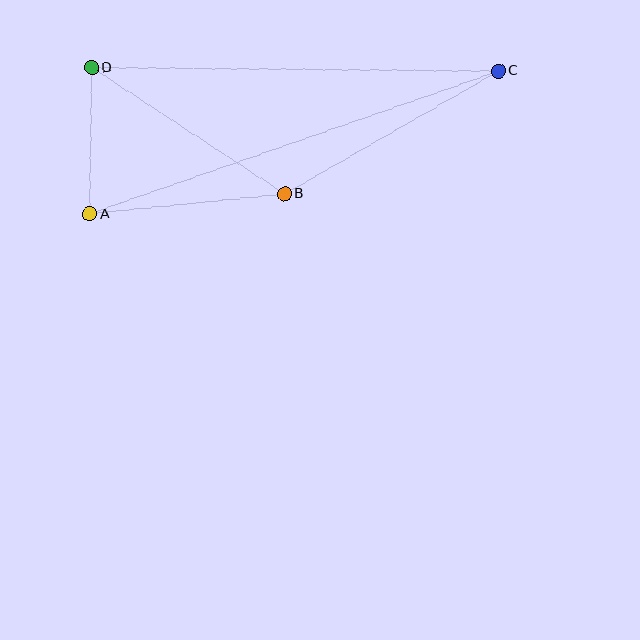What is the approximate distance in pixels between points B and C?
The distance between B and C is approximately 247 pixels.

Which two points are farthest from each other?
Points A and C are farthest from each other.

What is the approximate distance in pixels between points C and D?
The distance between C and D is approximately 407 pixels.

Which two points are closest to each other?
Points A and D are closest to each other.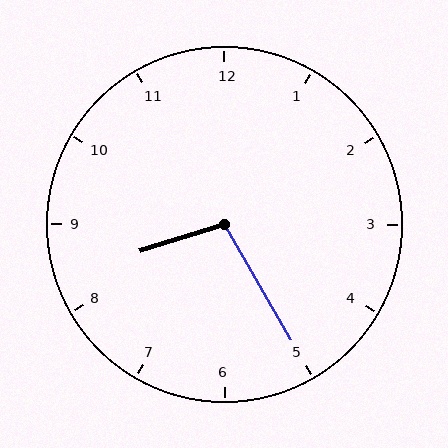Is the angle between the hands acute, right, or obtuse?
It is obtuse.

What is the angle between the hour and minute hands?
Approximately 102 degrees.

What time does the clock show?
8:25.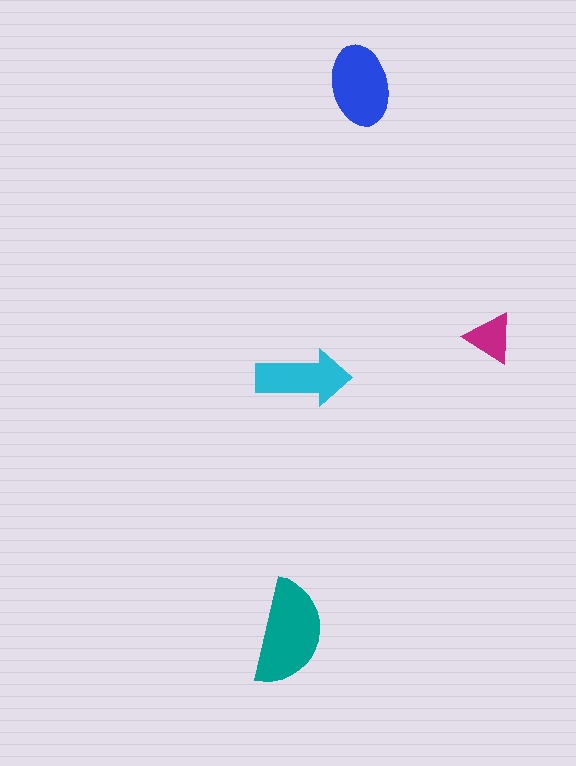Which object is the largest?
The teal semicircle.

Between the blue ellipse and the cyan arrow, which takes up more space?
The blue ellipse.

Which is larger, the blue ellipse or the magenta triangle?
The blue ellipse.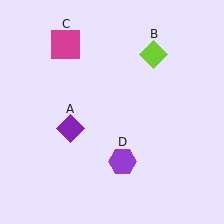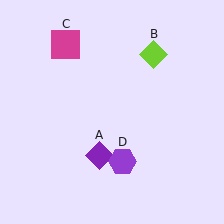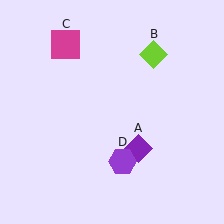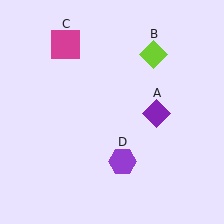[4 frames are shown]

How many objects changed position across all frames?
1 object changed position: purple diamond (object A).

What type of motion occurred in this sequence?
The purple diamond (object A) rotated counterclockwise around the center of the scene.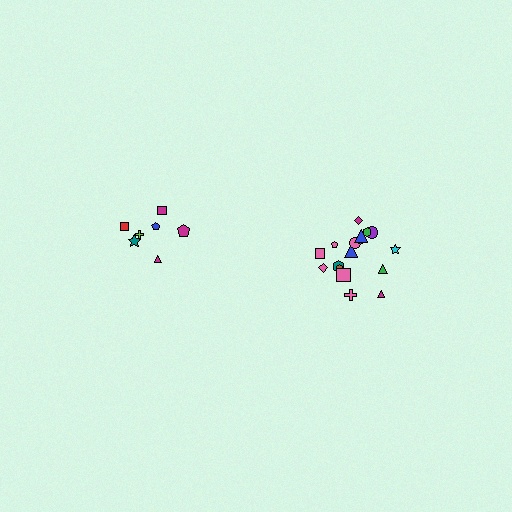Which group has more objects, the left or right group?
The right group.